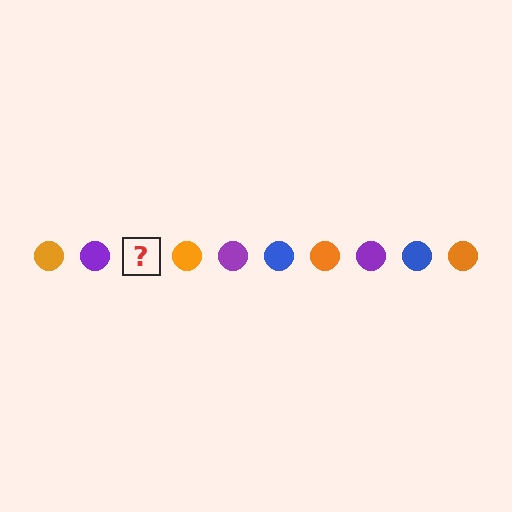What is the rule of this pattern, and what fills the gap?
The rule is that the pattern cycles through orange, purple, blue circles. The gap should be filled with a blue circle.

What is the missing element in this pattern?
The missing element is a blue circle.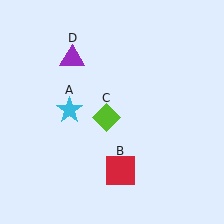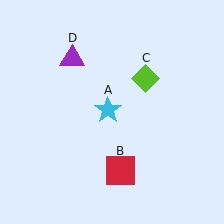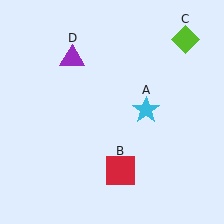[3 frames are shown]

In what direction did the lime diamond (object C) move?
The lime diamond (object C) moved up and to the right.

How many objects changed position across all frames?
2 objects changed position: cyan star (object A), lime diamond (object C).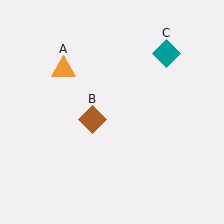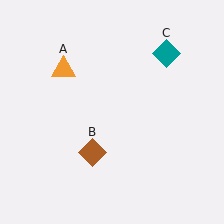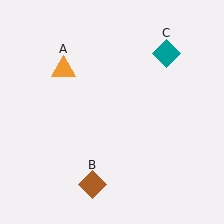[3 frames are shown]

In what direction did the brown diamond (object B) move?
The brown diamond (object B) moved down.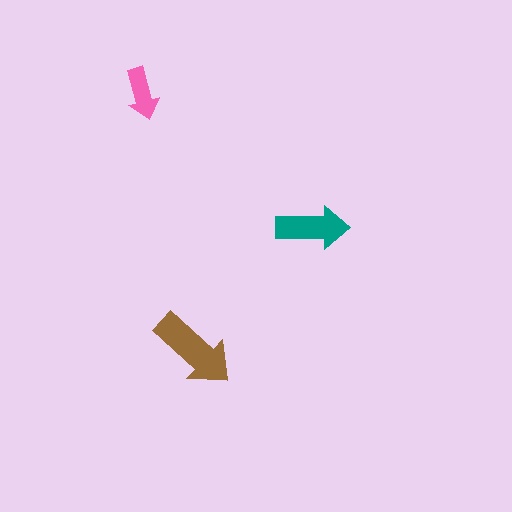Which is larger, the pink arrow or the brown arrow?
The brown one.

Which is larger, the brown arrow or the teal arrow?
The brown one.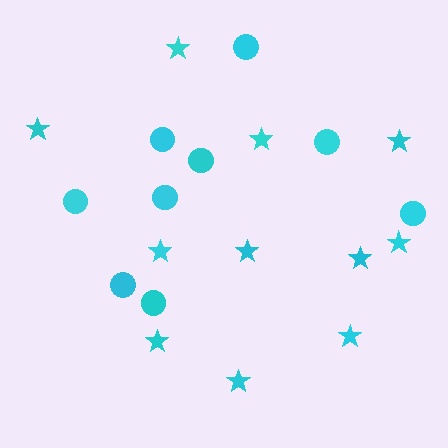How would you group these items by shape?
There are 2 groups: one group of circles (9) and one group of stars (11).